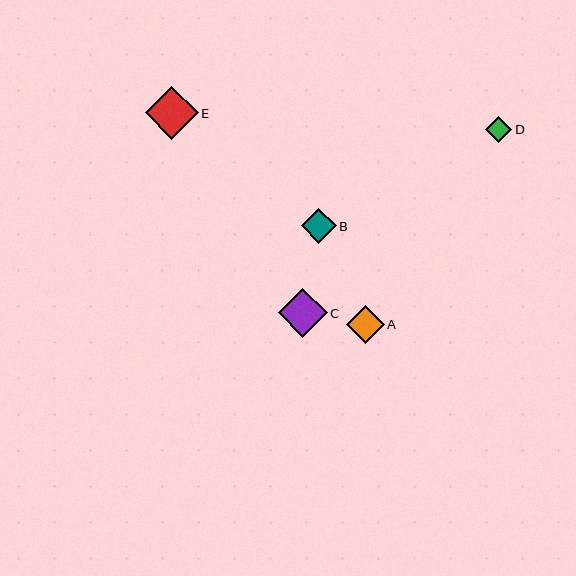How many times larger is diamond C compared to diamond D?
Diamond C is approximately 1.9 times the size of diamond D.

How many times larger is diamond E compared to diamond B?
Diamond E is approximately 1.5 times the size of diamond B.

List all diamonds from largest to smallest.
From largest to smallest: E, C, A, B, D.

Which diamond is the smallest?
Diamond D is the smallest with a size of approximately 26 pixels.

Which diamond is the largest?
Diamond E is the largest with a size of approximately 53 pixels.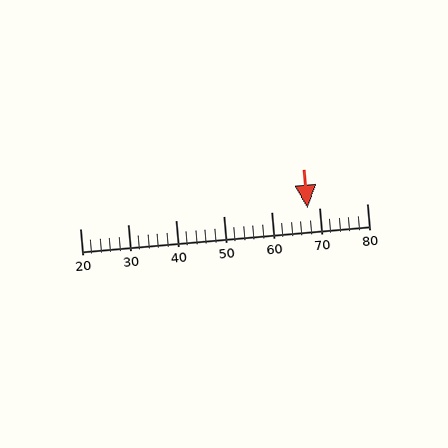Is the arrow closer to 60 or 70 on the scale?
The arrow is closer to 70.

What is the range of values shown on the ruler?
The ruler shows values from 20 to 80.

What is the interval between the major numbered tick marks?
The major tick marks are spaced 10 units apart.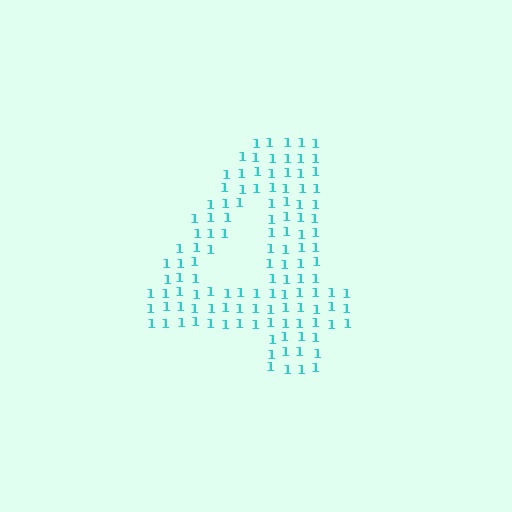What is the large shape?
The large shape is the digit 4.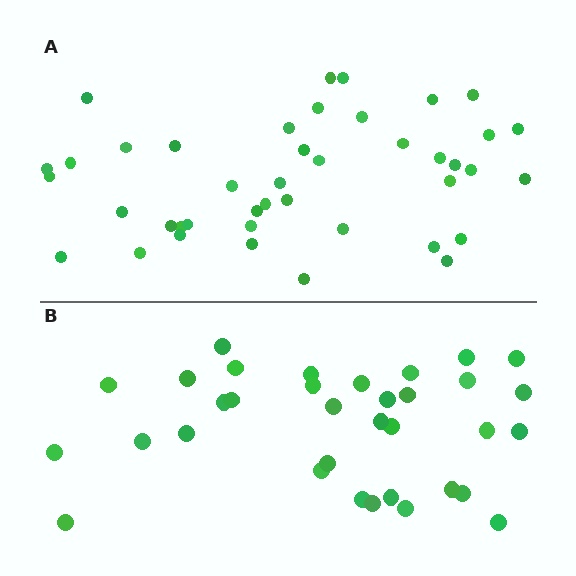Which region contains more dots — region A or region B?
Region A (the top region) has more dots.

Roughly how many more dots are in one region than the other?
Region A has roughly 8 or so more dots than region B.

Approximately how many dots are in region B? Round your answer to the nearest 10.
About 30 dots. (The exact count is 34, which rounds to 30.)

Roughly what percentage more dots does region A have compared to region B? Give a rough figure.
About 25% more.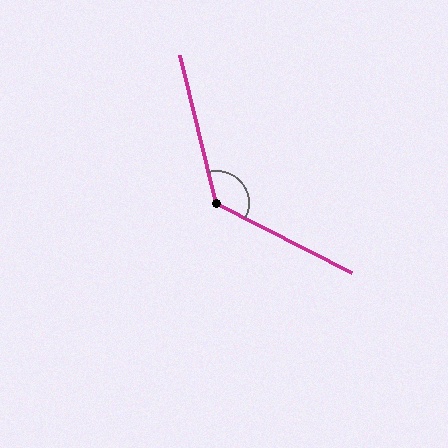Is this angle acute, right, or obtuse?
It is obtuse.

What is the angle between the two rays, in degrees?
Approximately 131 degrees.